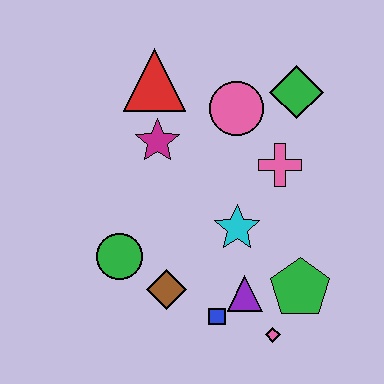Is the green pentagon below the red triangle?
Yes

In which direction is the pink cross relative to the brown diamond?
The pink cross is above the brown diamond.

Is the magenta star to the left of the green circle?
No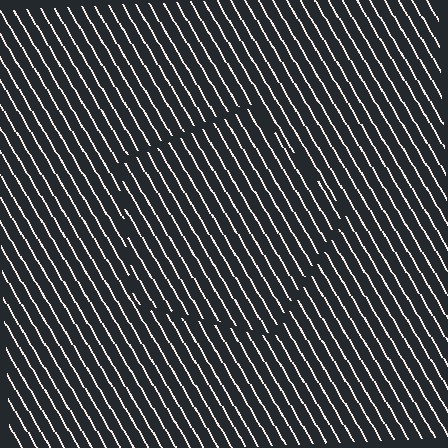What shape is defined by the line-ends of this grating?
An illusory pentagon. The interior of the shape contains the same grating, shifted by half a period — the contour is defined by the phase discontinuity where line-ends from the inner and outer gratings abut.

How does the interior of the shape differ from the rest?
The interior of the shape contains the same grating, shifted by half a period — the contour is defined by the phase discontinuity where line-ends from the inner and outer gratings abut.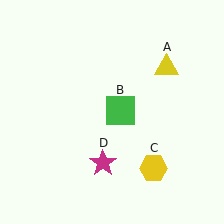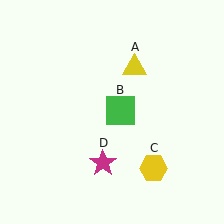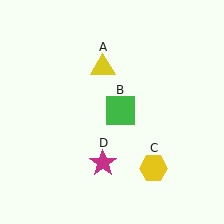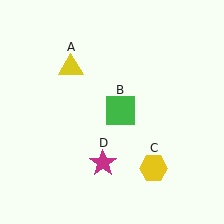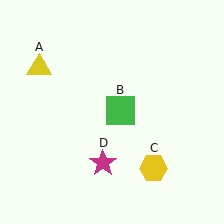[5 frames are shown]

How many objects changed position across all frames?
1 object changed position: yellow triangle (object A).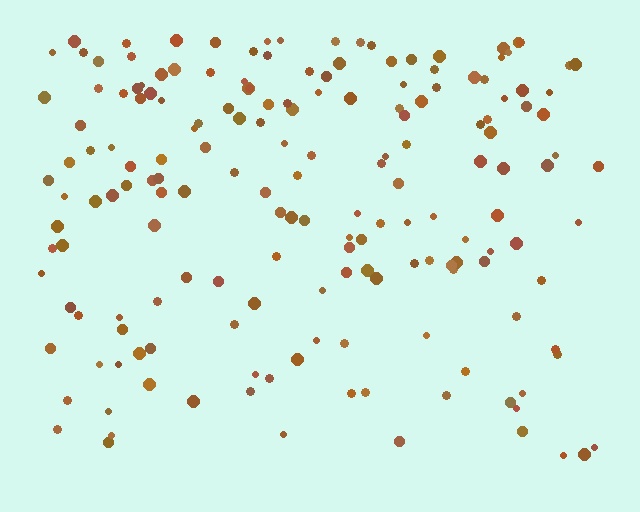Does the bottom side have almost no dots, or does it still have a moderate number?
Still a moderate number, just noticeably fewer than the top.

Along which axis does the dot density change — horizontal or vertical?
Vertical.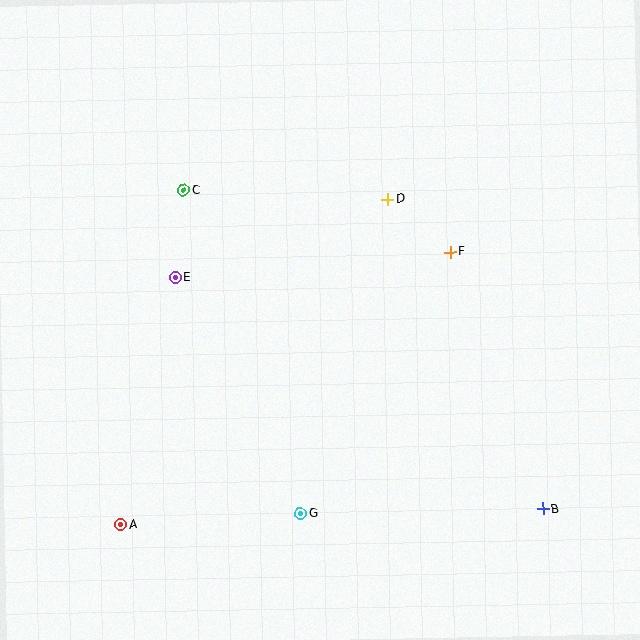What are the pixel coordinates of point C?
Point C is at (183, 190).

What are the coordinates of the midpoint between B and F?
The midpoint between B and F is at (496, 380).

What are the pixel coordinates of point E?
Point E is at (175, 277).